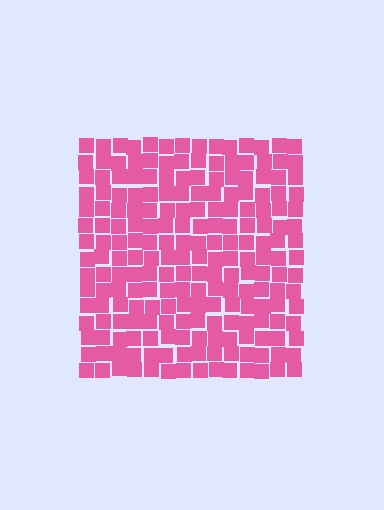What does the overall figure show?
The overall figure shows a square.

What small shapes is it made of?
It is made of small squares.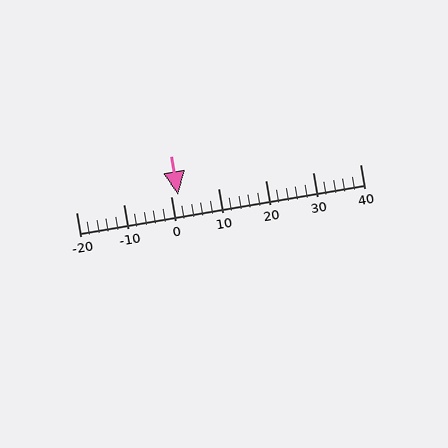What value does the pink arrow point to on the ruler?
The pink arrow points to approximately 2.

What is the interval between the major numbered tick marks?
The major tick marks are spaced 10 units apart.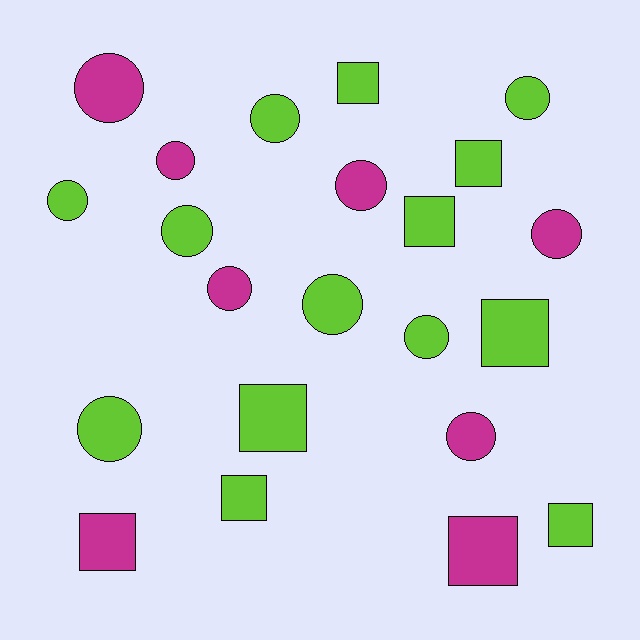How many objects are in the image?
There are 22 objects.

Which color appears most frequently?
Lime, with 14 objects.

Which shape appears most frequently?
Circle, with 13 objects.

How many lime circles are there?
There are 7 lime circles.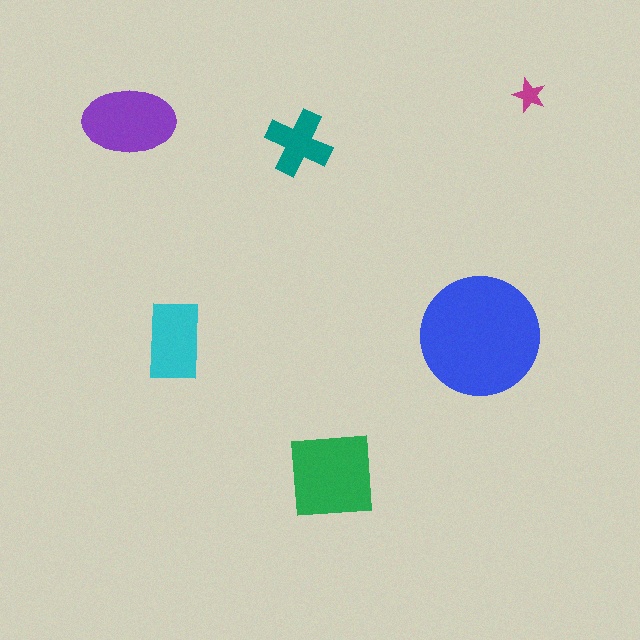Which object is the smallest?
The magenta star.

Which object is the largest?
The blue circle.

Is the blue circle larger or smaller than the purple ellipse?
Larger.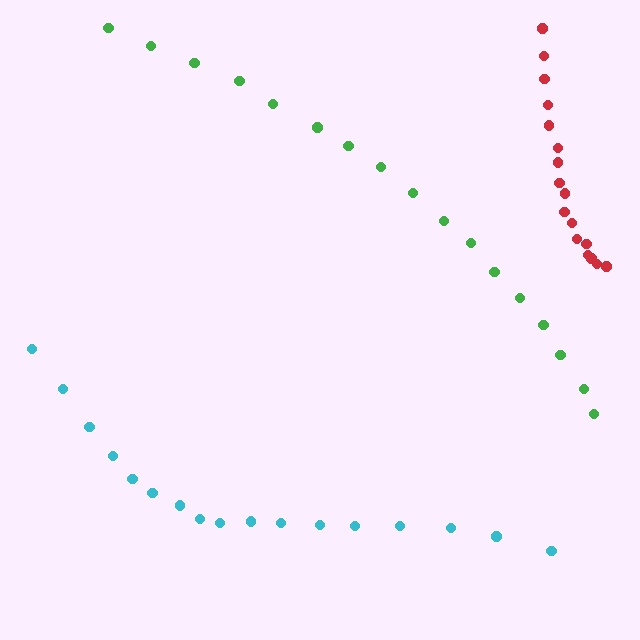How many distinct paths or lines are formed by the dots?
There are 3 distinct paths.